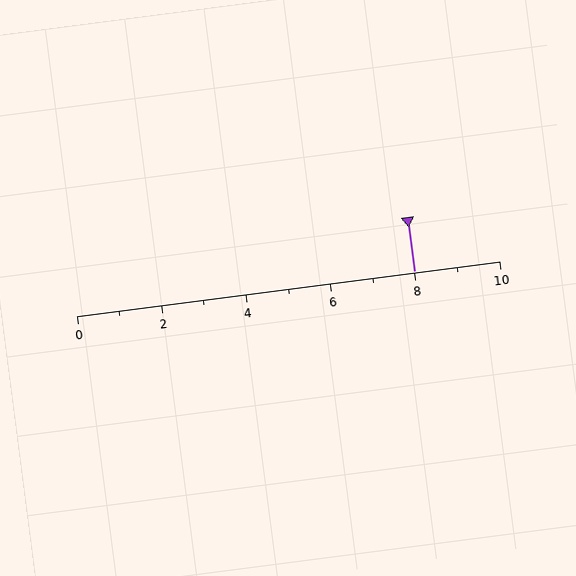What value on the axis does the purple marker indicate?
The marker indicates approximately 8.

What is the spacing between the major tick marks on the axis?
The major ticks are spaced 2 apart.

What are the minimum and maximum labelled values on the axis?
The axis runs from 0 to 10.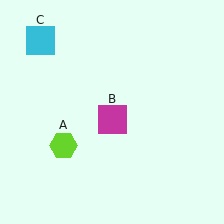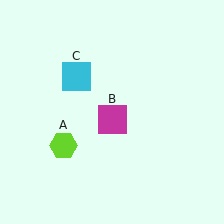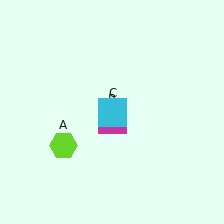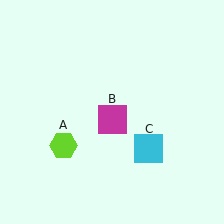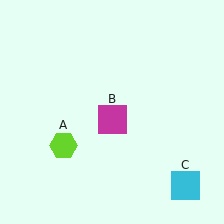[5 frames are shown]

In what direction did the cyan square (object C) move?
The cyan square (object C) moved down and to the right.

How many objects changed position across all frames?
1 object changed position: cyan square (object C).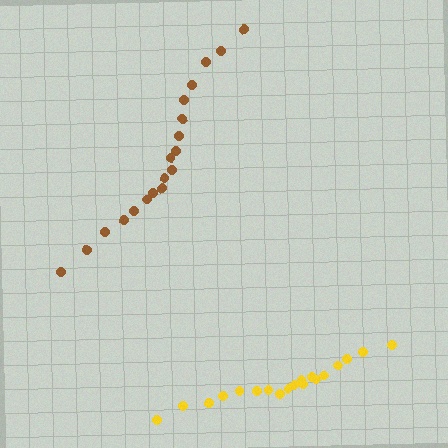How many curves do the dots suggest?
There are 2 distinct paths.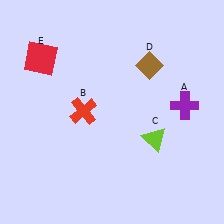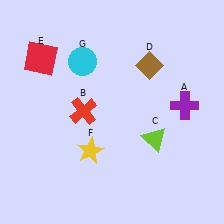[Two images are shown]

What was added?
A yellow star (F), a cyan circle (G) were added in Image 2.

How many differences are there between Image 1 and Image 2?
There are 2 differences between the two images.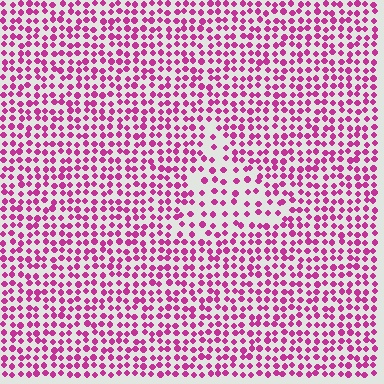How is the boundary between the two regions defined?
The boundary is defined by a change in element density (approximately 1.8x ratio). All elements are the same color, size, and shape.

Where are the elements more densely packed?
The elements are more densely packed outside the triangle boundary.